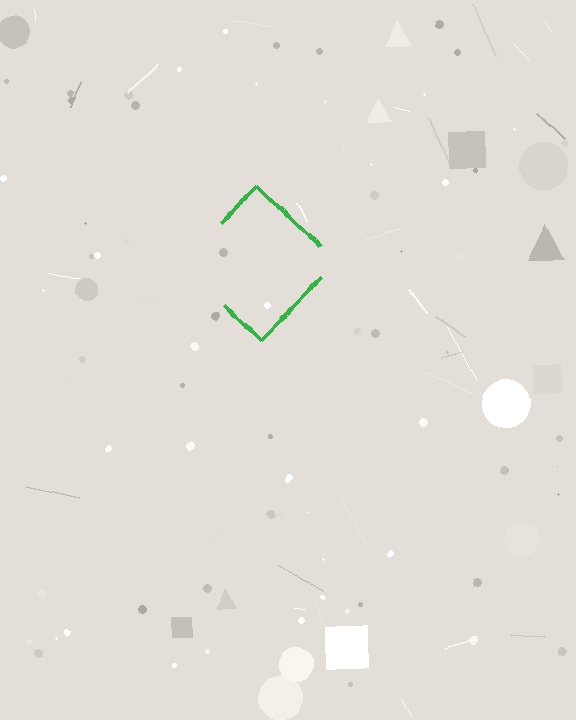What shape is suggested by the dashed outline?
The dashed outline suggests a diamond.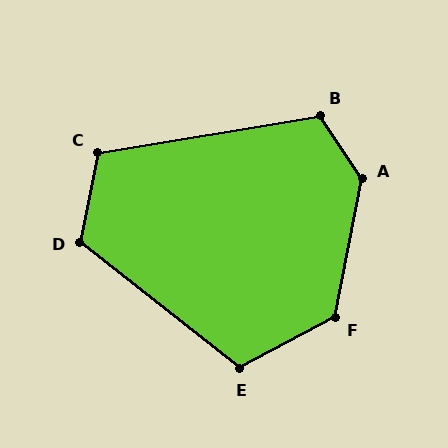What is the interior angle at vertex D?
Approximately 117 degrees (obtuse).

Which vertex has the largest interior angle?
A, at approximately 136 degrees.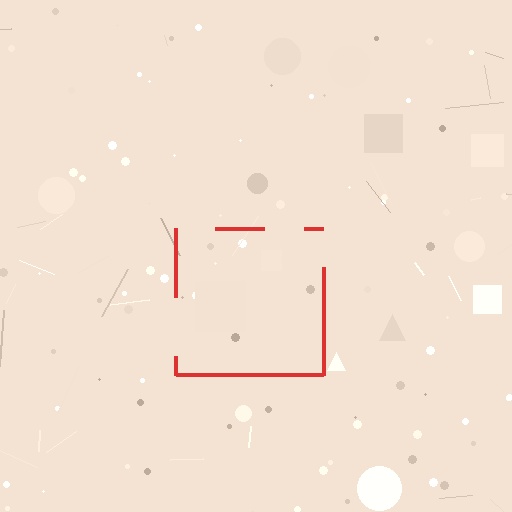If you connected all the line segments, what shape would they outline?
They would outline a square.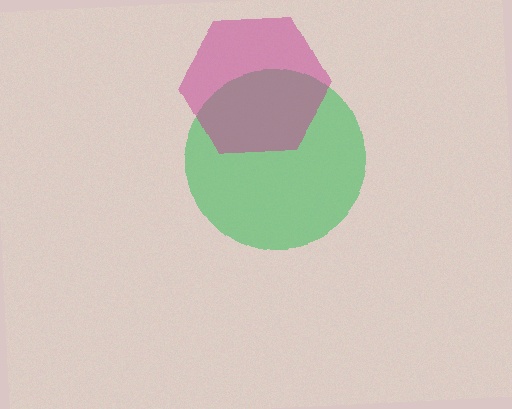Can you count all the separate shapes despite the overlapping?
Yes, there are 2 separate shapes.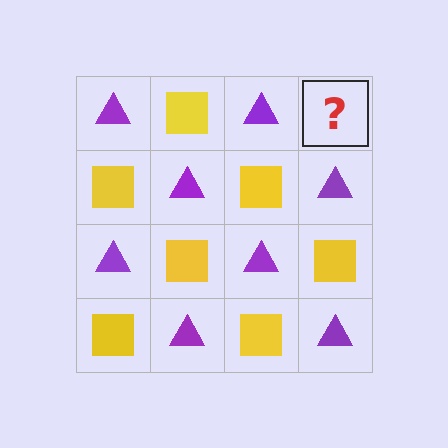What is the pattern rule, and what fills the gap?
The rule is that it alternates purple triangle and yellow square in a checkerboard pattern. The gap should be filled with a yellow square.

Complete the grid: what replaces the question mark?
The question mark should be replaced with a yellow square.